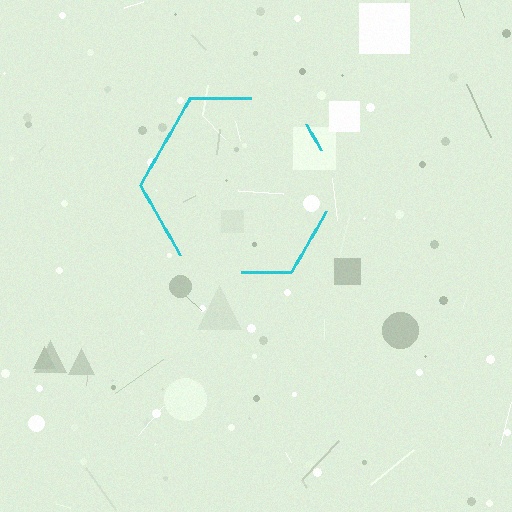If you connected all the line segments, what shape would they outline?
They would outline a hexagon.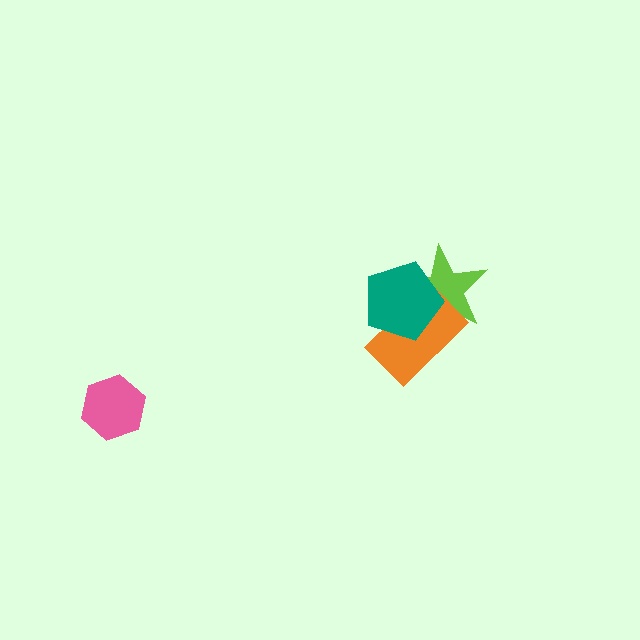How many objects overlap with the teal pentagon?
2 objects overlap with the teal pentagon.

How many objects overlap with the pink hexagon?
0 objects overlap with the pink hexagon.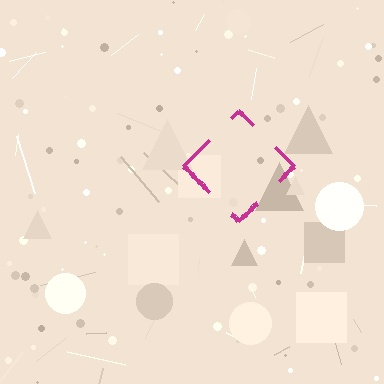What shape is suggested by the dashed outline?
The dashed outline suggests a diamond.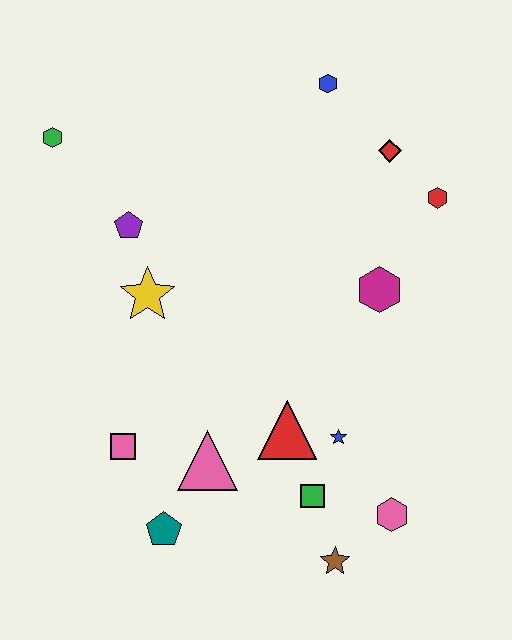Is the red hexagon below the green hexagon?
Yes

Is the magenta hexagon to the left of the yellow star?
No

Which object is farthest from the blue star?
The green hexagon is farthest from the blue star.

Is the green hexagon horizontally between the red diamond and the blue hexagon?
No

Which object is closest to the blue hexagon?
The red diamond is closest to the blue hexagon.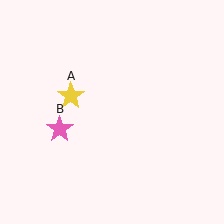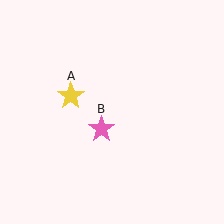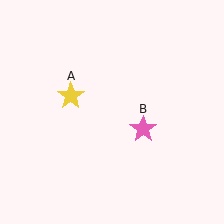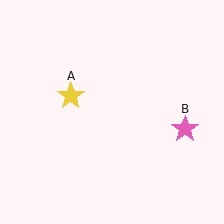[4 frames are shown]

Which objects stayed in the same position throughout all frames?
Yellow star (object A) remained stationary.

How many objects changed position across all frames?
1 object changed position: pink star (object B).